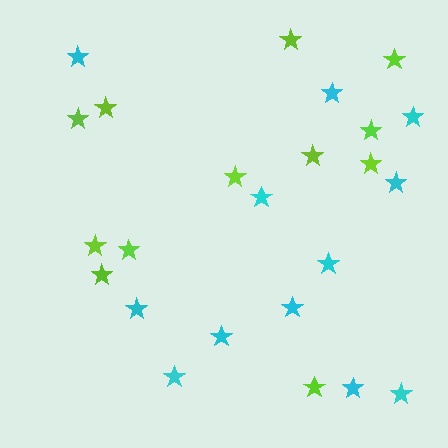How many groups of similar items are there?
There are 2 groups: one group of cyan stars (12) and one group of lime stars (12).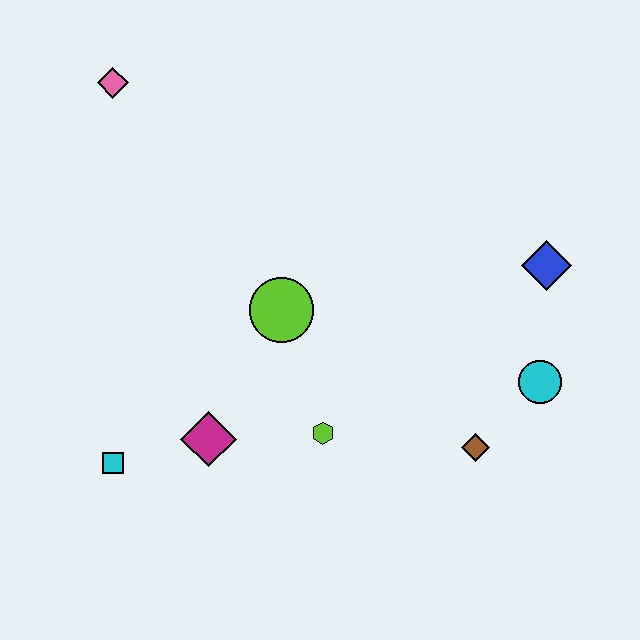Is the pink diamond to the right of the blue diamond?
No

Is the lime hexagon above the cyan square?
Yes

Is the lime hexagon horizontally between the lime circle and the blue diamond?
Yes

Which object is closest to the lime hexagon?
The magenta diamond is closest to the lime hexagon.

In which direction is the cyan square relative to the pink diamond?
The cyan square is below the pink diamond.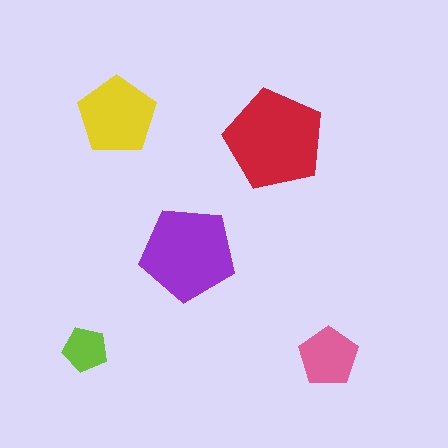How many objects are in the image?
There are 5 objects in the image.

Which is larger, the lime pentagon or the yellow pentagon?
The yellow one.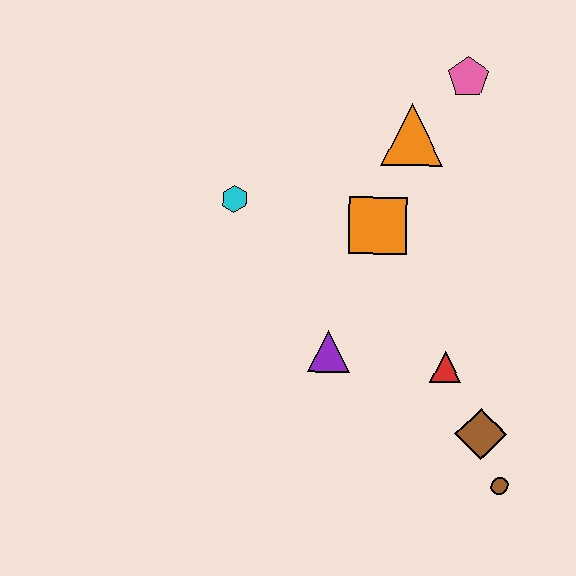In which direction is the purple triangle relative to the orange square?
The purple triangle is below the orange square.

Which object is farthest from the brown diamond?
The pink pentagon is farthest from the brown diamond.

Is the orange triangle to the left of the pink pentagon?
Yes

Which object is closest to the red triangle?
The brown diamond is closest to the red triangle.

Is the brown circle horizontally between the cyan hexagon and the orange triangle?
No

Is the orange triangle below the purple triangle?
No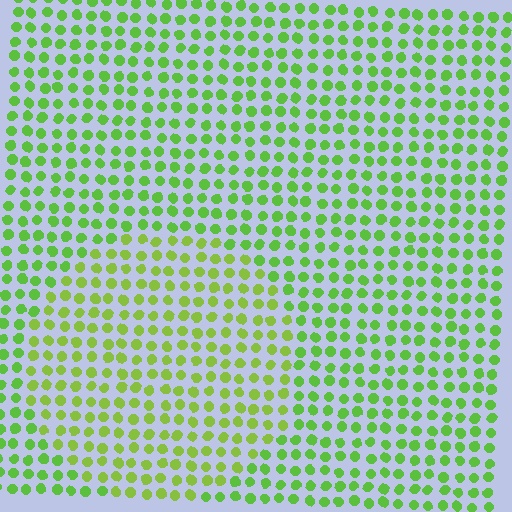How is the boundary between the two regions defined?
The boundary is defined purely by a slight shift in hue (about 20 degrees). Spacing, size, and orientation are identical on both sides.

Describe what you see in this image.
The image is filled with small lime elements in a uniform arrangement. A circle-shaped region is visible where the elements are tinted to a slightly different hue, forming a subtle color boundary.